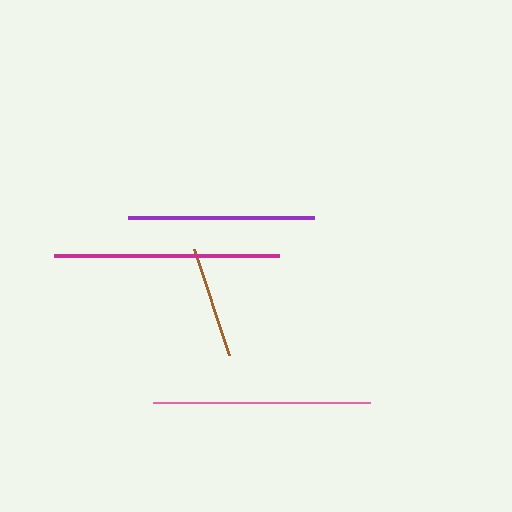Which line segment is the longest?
The magenta line is the longest at approximately 225 pixels.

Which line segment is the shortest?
The brown line is the shortest at approximately 111 pixels.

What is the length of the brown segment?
The brown segment is approximately 111 pixels long.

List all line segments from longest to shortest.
From longest to shortest: magenta, pink, purple, brown.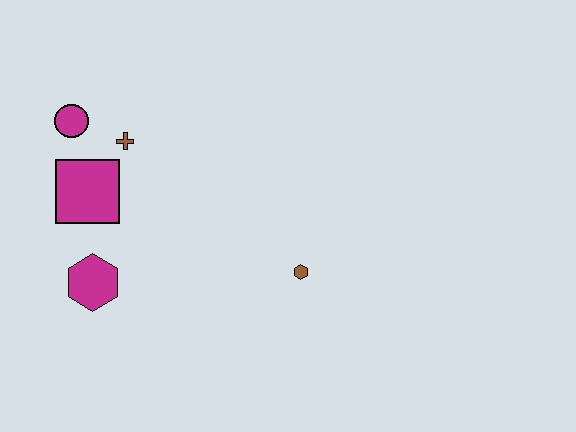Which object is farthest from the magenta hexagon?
The brown hexagon is farthest from the magenta hexagon.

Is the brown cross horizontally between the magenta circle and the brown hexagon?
Yes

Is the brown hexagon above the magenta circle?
No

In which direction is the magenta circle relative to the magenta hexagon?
The magenta circle is above the magenta hexagon.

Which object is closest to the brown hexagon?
The magenta hexagon is closest to the brown hexagon.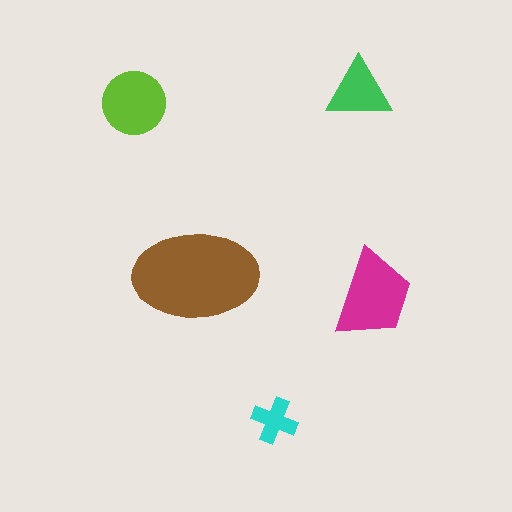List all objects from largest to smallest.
The brown ellipse, the magenta trapezoid, the lime circle, the green triangle, the cyan cross.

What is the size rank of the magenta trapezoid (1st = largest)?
2nd.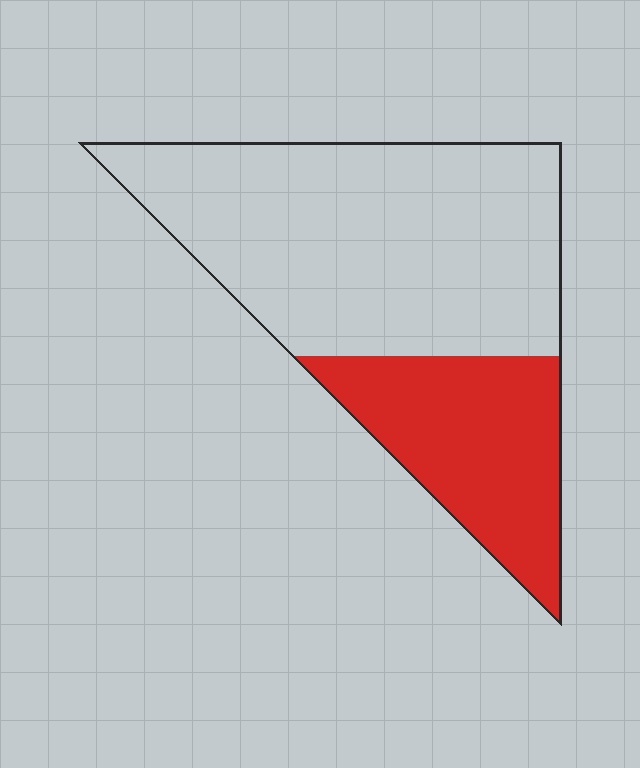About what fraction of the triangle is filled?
About one third (1/3).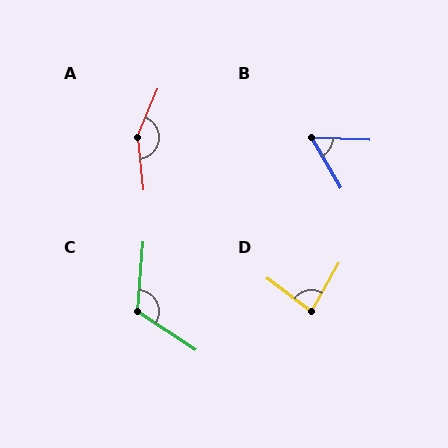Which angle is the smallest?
B, at approximately 58 degrees.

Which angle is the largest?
A, at approximately 151 degrees.